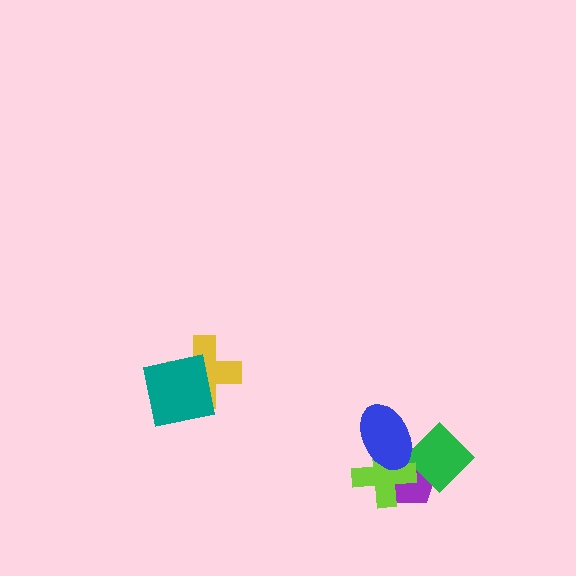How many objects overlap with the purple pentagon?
3 objects overlap with the purple pentagon.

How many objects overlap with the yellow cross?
1 object overlaps with the yellow cross.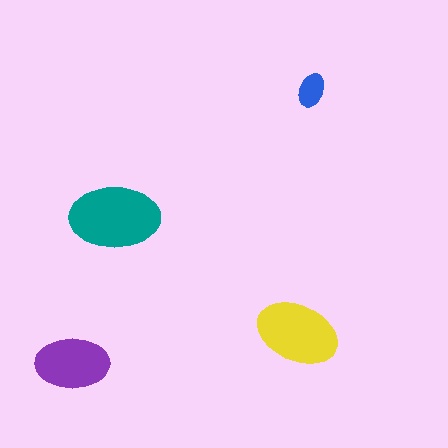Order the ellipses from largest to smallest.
the teal one, the yellow one, the purple one, the blue one.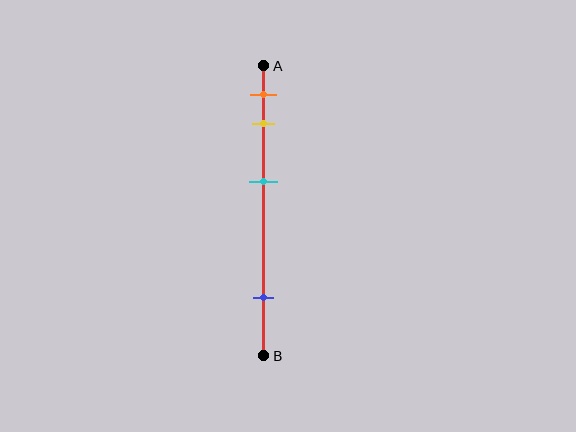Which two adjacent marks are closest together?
The orange and yellow marks are the closest adjacent pair.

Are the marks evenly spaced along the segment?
No, the marks are not evenly spaced.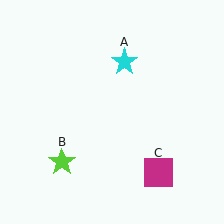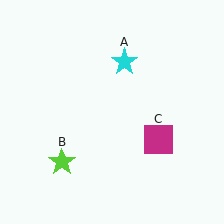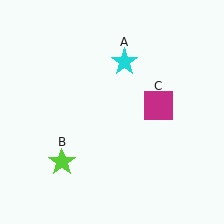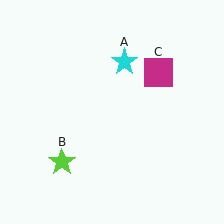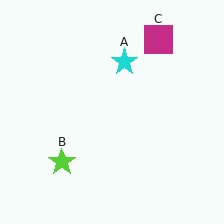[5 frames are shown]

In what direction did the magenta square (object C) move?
The magenta square (object C) moved up.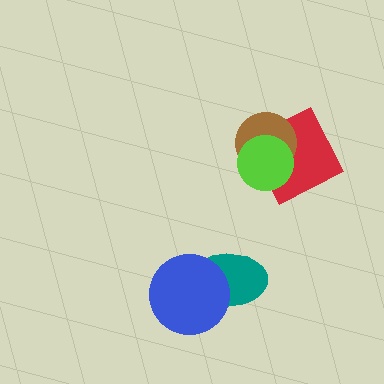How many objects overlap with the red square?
2 objects overlap with the red square.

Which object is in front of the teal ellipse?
The blue circle is in front of the teal ellipse.